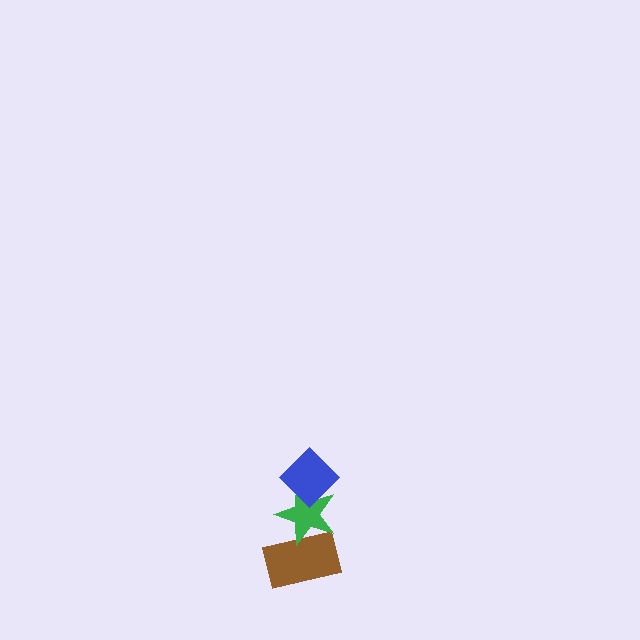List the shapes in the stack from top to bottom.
From top to bottom: the blue diamond, the green star, the brown rectangle.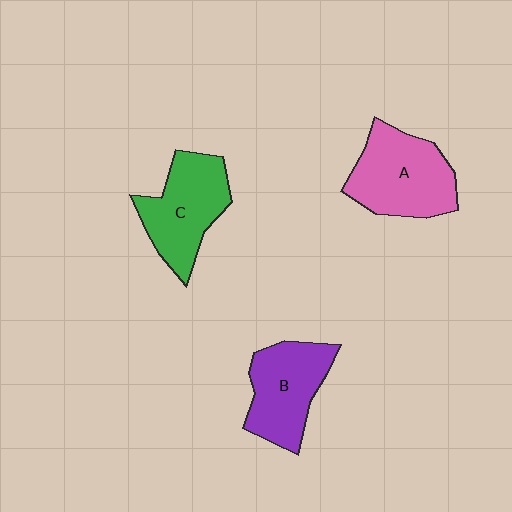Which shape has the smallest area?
Shape B (purple).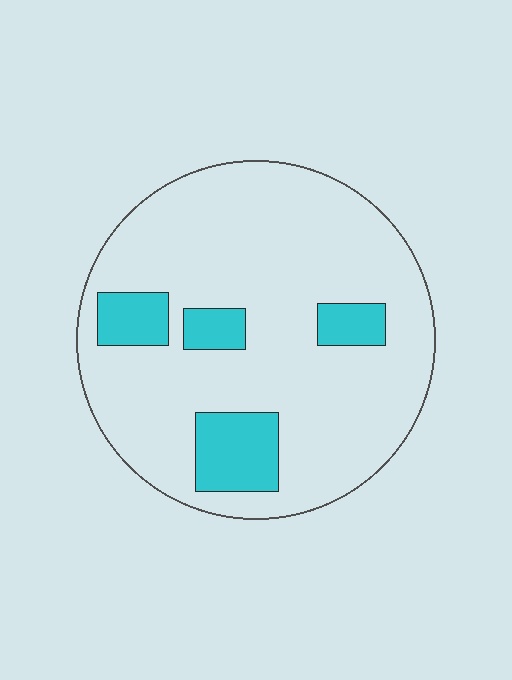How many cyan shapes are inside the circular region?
4.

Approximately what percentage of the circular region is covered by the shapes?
Approximately 15%.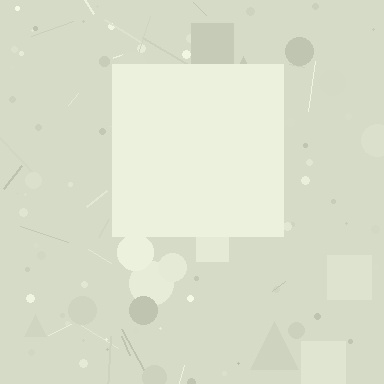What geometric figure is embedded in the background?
A square is embedded in the background.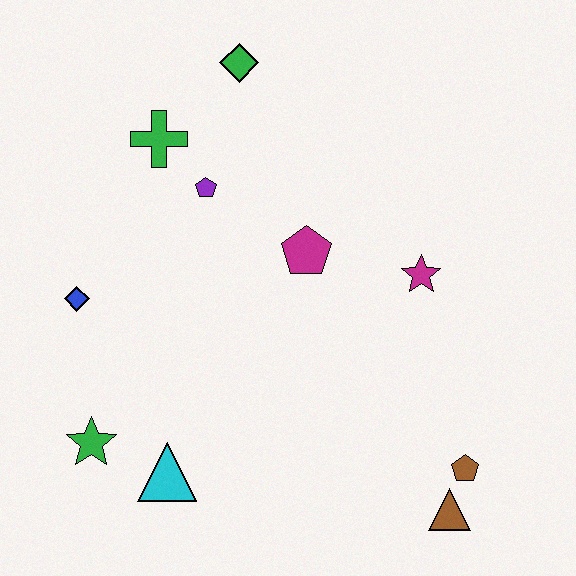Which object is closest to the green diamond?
The green cross is closest to the green diamond.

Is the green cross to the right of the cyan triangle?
No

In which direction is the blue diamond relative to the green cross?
The blue diamond is below the green cross.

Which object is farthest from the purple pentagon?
The brown triangle is farthest from the purple pentagon.